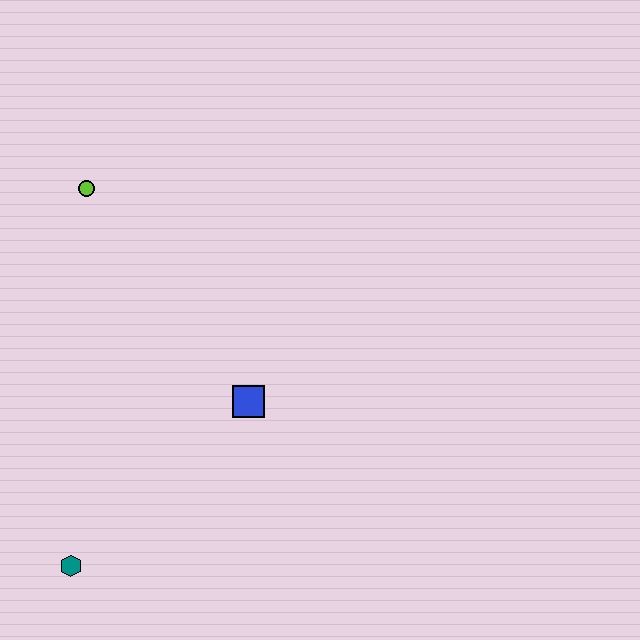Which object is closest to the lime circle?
The blue square is closest to the lime circle.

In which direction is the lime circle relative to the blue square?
The lime circle is above the blue square.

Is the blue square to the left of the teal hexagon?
No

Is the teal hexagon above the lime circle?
No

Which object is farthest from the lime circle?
The teal hexagon is farthest from the lime circle.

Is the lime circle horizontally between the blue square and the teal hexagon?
Yes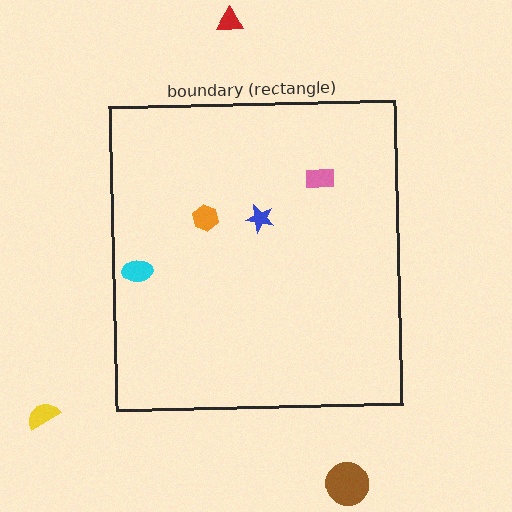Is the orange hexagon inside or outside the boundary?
Inside.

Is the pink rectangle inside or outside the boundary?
Inside.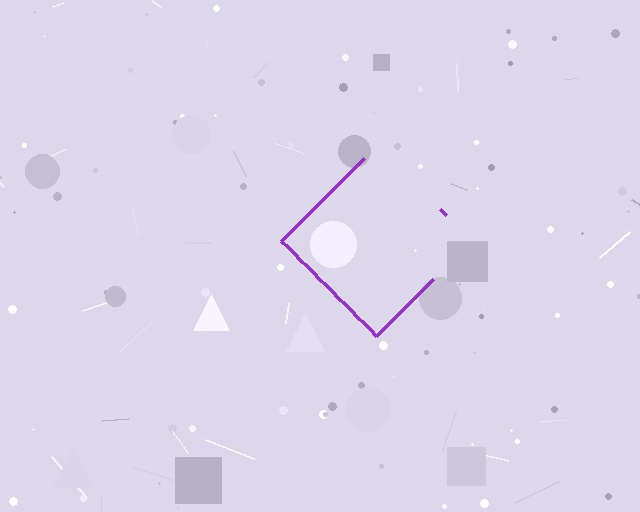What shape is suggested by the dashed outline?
The dashed outline suggests a diamond.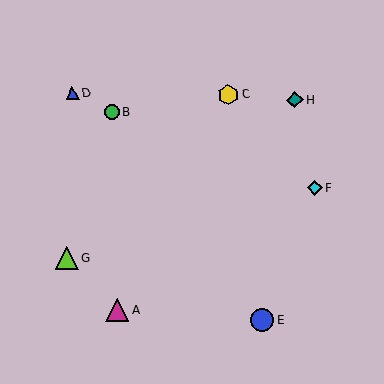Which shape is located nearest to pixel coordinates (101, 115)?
The green circle (labeled B) at (112, 112) is nearest to that location.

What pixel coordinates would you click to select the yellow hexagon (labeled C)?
Click at (228, 95) to select the yellow hexagon C.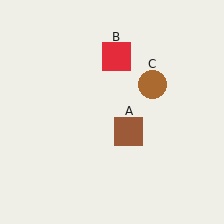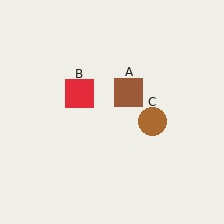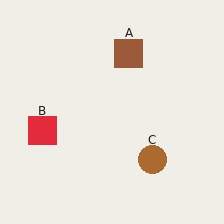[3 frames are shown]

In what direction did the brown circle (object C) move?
The brown circle (object C) moved down.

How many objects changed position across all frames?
3 objects changed position: brown square (object A), red square (object B), brown circle (object C).